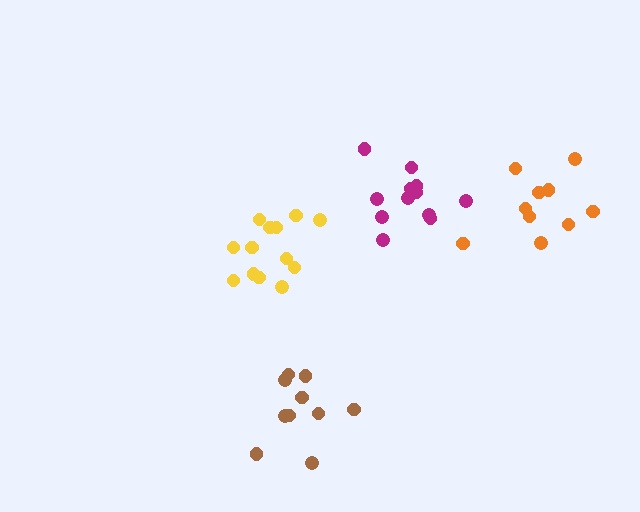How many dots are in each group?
Group 1: 13 dots, Group 2: 10 dots, Group 3: 12 dots, Group 4: 10 dots (45 total).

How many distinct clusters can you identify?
There are 4 distinct clusters.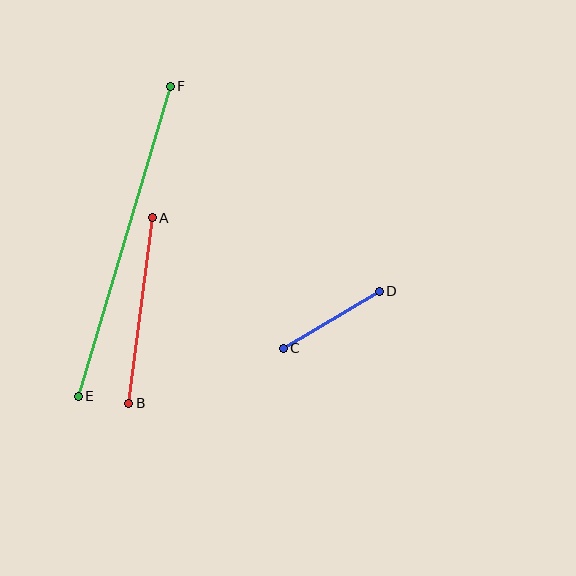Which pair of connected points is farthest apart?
Points E and F are farthest apart.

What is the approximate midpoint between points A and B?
The midpoint is at approximately (140, 311) pixels.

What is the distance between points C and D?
The distance is approximately 111 pixels.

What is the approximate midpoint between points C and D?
The midpoint is at approximately (331, 320) pixels.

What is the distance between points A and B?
The distance is approximately 187 pixels.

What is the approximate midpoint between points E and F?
The midpoint is at approximately (124, 241) pixels.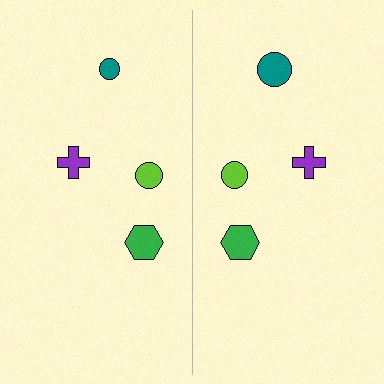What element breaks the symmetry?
The teal circle on the right side has a different size than its mirror counterpart.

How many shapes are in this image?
There are 8 shapes in this image.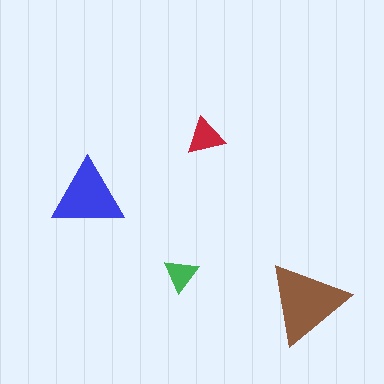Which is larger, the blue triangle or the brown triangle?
The brown one.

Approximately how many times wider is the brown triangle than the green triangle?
About 2.5 times wider.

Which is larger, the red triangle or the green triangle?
The red one.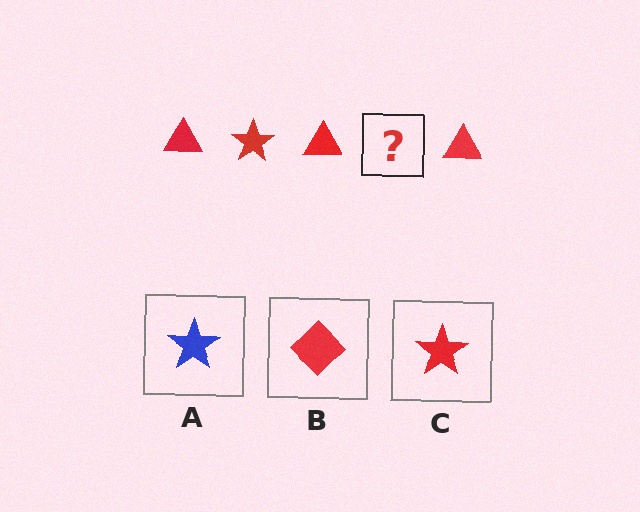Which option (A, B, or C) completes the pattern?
C.